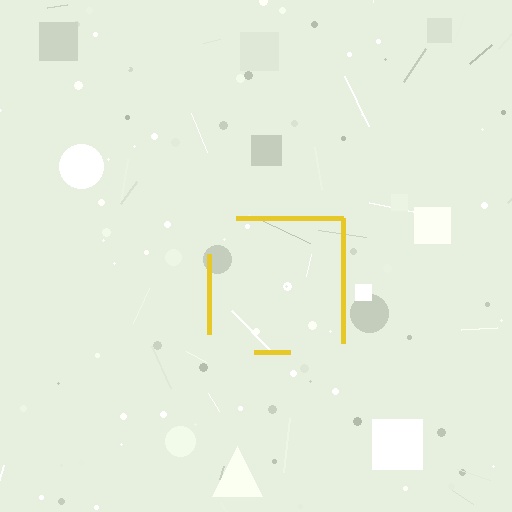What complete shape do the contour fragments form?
The contour fragments form a square.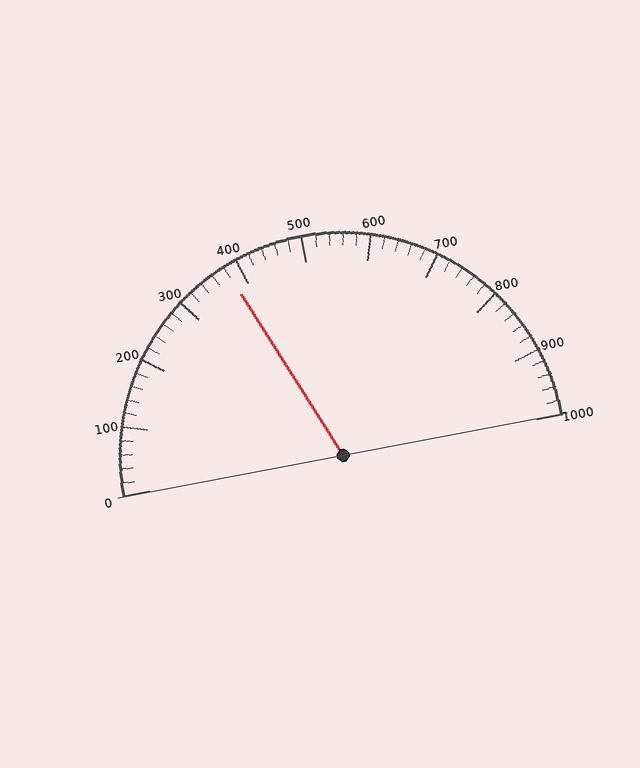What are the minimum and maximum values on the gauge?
The gauge ranges from 0 to 1000.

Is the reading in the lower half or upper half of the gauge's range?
The reading is in the lower half of the range (0 to 1000).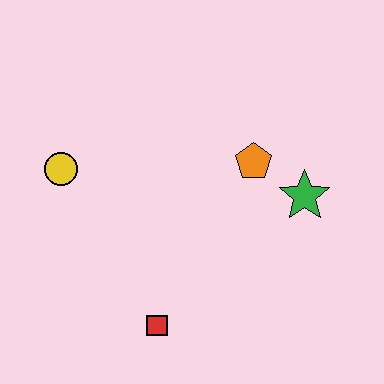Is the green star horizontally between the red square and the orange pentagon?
No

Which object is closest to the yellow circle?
The red square is closest to the yellow circle.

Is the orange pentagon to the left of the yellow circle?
No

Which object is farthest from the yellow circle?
The green star is farthest from the yellow circle.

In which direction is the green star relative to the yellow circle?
The green star is to the right of the yellow circle.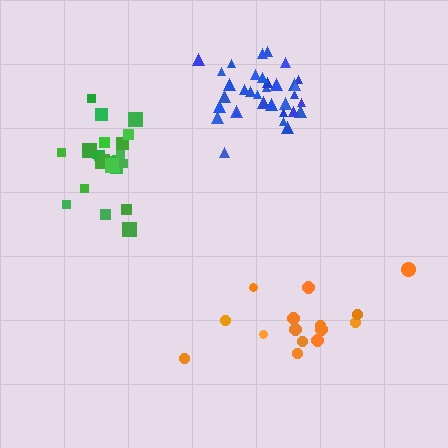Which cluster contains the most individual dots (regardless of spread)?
Blue (34).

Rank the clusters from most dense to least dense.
blue, green, orange.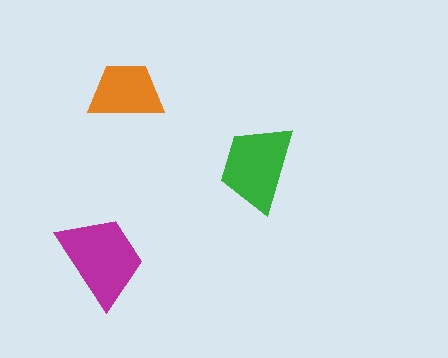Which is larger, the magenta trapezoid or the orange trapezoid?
The magenta one.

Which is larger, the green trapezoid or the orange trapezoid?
The green one.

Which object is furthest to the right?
The green trapezoid is rightmost.